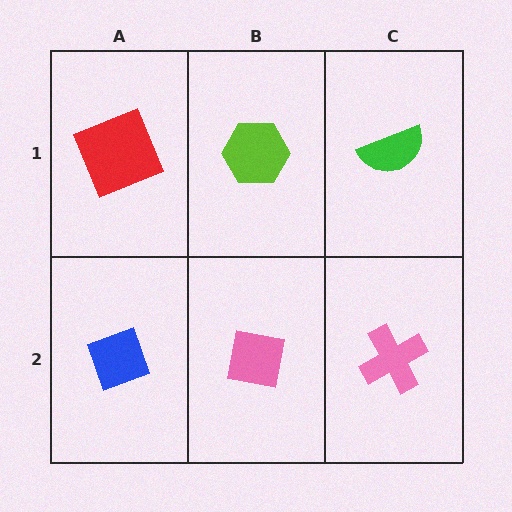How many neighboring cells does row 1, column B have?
3.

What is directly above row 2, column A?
A red square.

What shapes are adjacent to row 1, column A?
A blue diamond (row 2, column A), a lime hexagon (row 1, column B).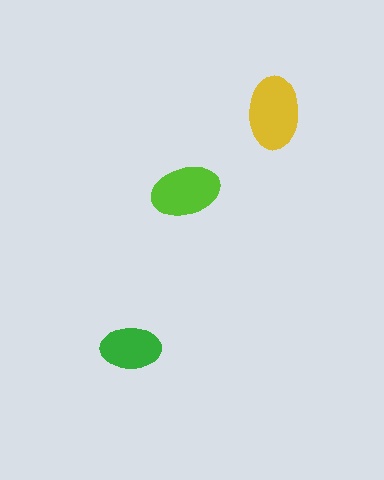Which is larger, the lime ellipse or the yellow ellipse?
The yellow one.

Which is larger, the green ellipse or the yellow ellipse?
The yellow one.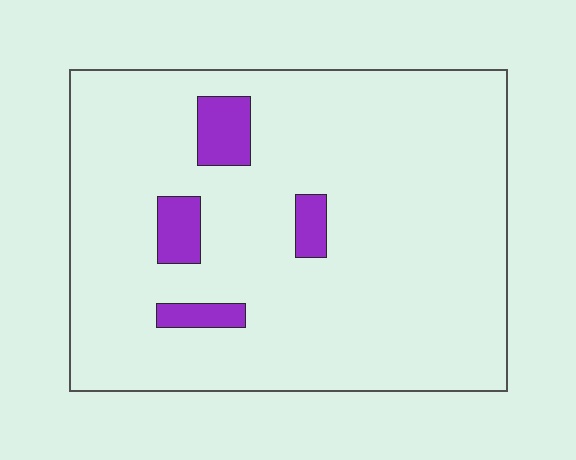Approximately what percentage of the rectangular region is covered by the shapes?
Approximately 10%.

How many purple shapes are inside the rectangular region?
4.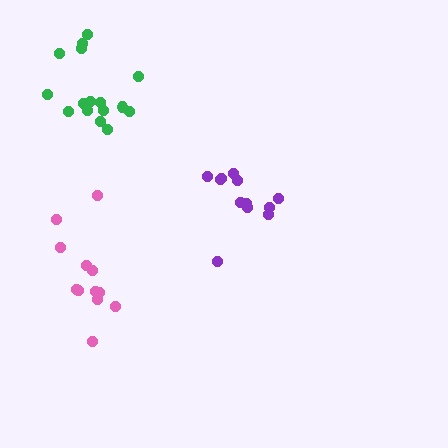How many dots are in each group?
Group 1: 12 dots, Group 2: 16 dots, Group 3: 12 dots (40 total).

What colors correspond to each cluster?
The clusters are colored: purple, green, pink.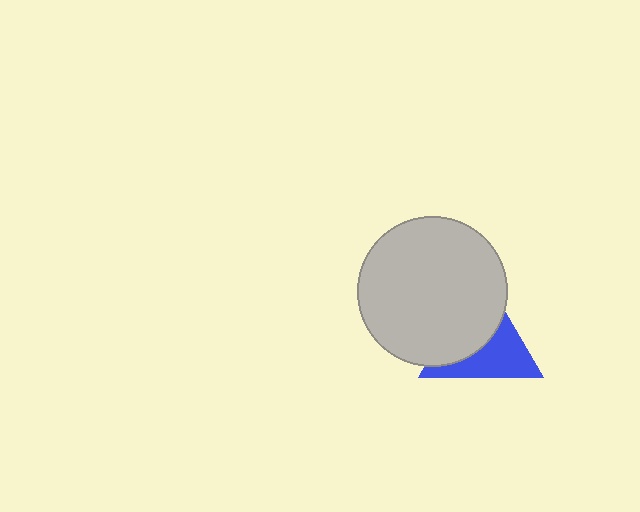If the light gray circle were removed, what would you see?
You would see the complete blue triangle.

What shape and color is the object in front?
The object in front is a light gray circle.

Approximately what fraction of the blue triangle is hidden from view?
Roughly 53% of the blue triangle is hidden behind the light gray circle.